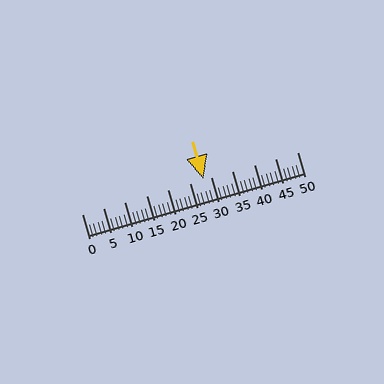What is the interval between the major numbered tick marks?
The major tick marks are spaced 5 units apart.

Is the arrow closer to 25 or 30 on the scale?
The arrow is closer to 30.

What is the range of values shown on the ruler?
The ruler shows values from 0 to 50.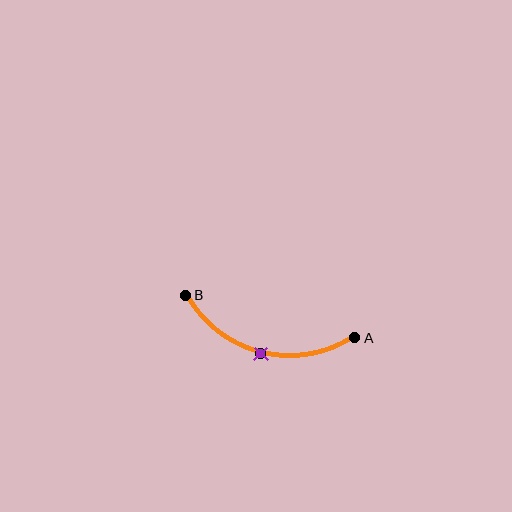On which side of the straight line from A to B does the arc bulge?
The arc bulges below the straight line connecting A and B.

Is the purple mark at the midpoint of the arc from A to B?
Yes. The purple mark lies on the arc at equal arc-length from both A and B — it is the arc midpoint.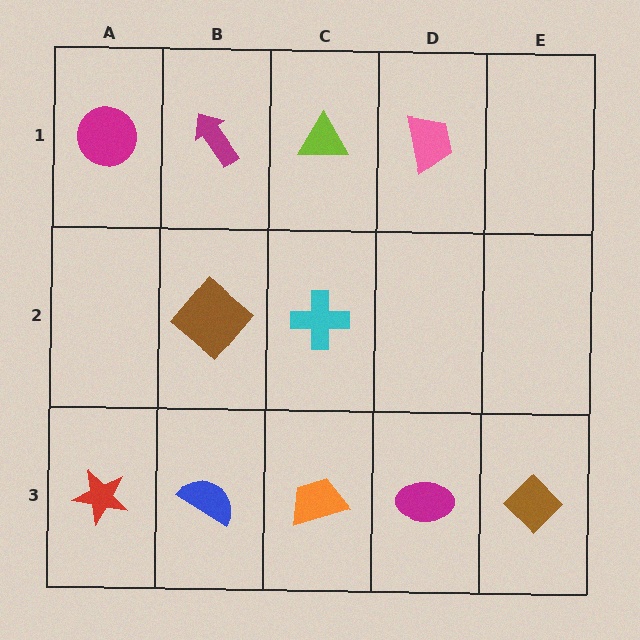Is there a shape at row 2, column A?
No, that cell is empty.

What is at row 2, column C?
A cyan cross.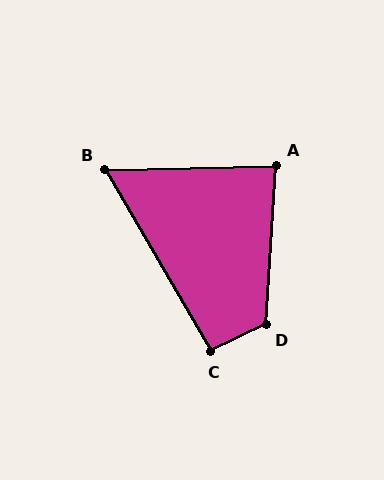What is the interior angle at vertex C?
Approximately 95 degrees (obtuse).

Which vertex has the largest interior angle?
D, at approximately 119 degrees.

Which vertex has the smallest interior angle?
B, at approximately 61 degrees.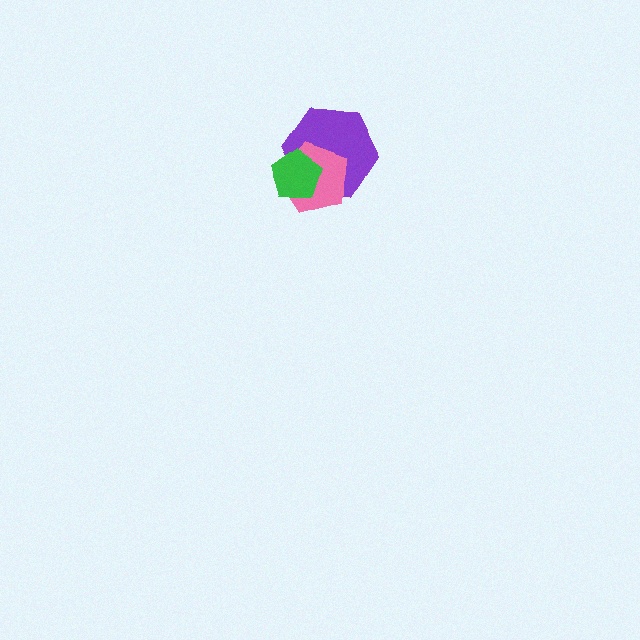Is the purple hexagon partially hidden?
Yes, it is partially covered by another shape.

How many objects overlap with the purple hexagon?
2 objects overlap with the purple hexagon.